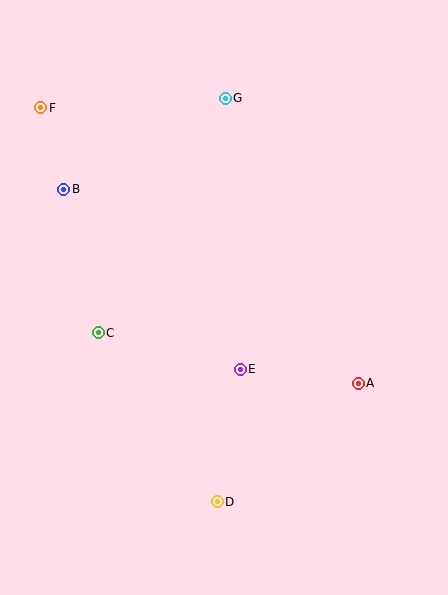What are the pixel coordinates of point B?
Point B is at (64, 189).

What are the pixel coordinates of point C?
Point C is at (98, 333).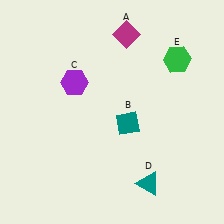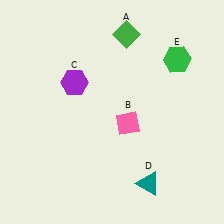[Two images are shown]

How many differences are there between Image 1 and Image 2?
There are 2 differences between the two images.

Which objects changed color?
A changed from magenta to green. B changed from teal to pink.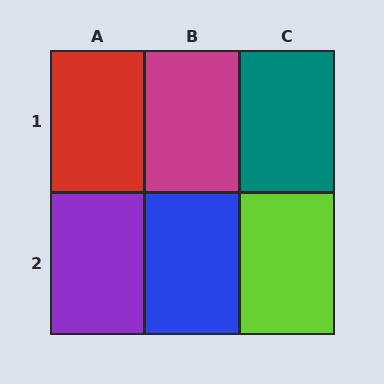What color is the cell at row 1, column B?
Magenta.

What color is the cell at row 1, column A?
Red.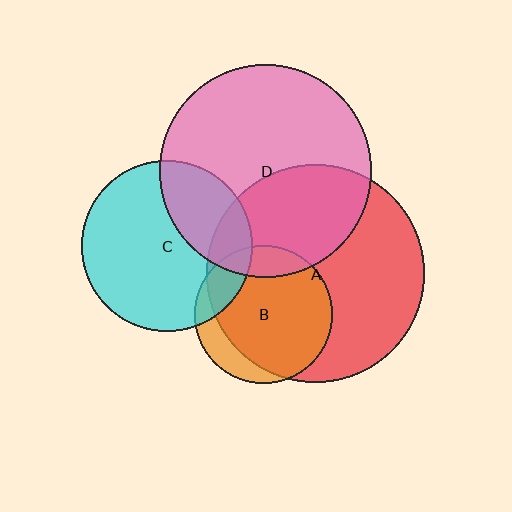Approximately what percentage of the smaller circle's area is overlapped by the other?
Approximately 35%.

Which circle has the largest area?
Circle A (red).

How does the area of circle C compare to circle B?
Approximately 1.5 times.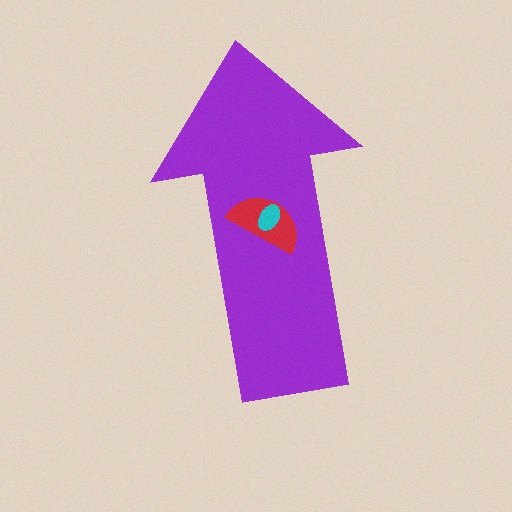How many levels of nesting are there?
3.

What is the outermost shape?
The purple arrow.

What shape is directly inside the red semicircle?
The cyan ellipse.